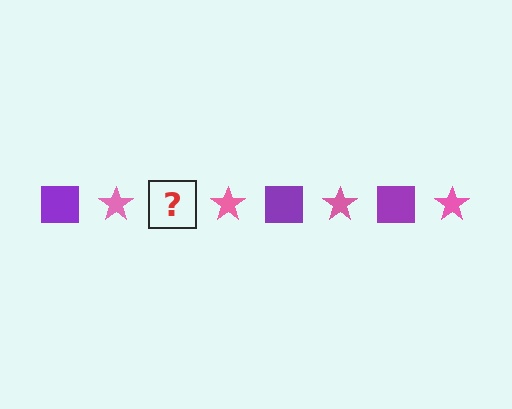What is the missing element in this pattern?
The missing element is a purple square.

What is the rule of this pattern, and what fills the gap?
The rule is that the pattern alternates between purple square and pink star. The gap should be filled with a purple square.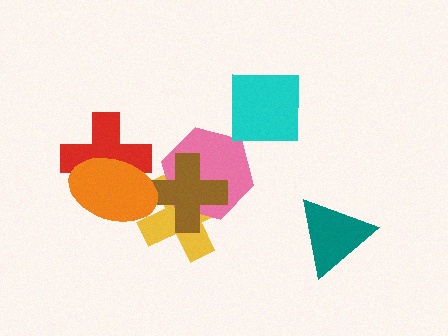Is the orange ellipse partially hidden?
No, no other shape covers it.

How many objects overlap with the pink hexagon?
2 objects overlap with the pink hexagon.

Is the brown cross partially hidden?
Yes, it is partially covered by another shape.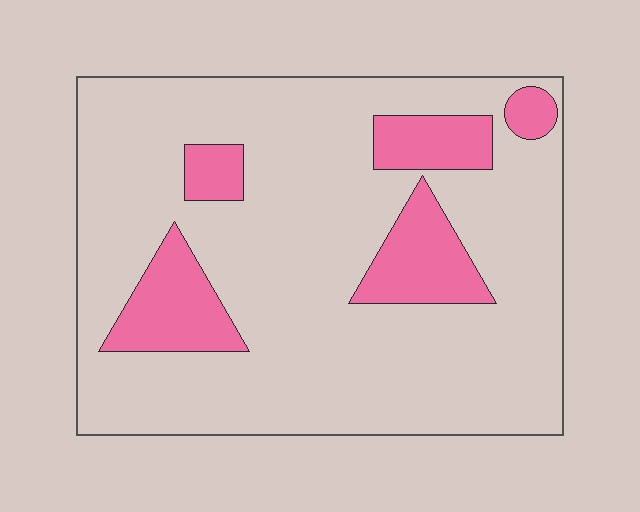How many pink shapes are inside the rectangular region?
5.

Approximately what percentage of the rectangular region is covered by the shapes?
Approximately 20%.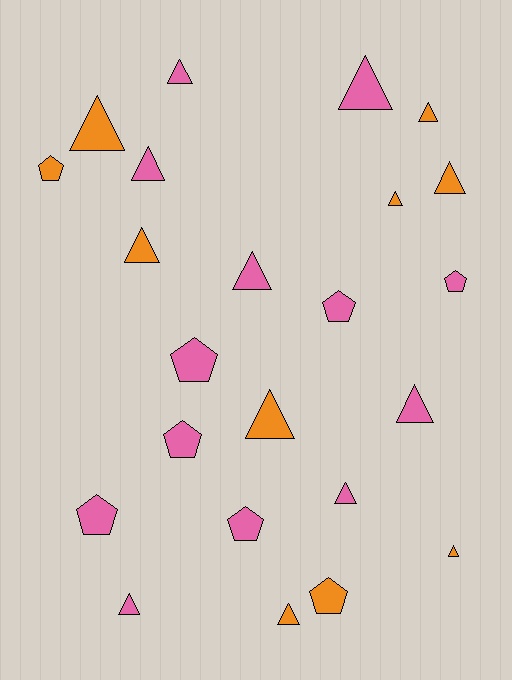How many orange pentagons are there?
There are 2 orange pentagons.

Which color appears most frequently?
Pink, with 13 objects.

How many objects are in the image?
There are 23 objects.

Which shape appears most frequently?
Triangle, with 15 objects.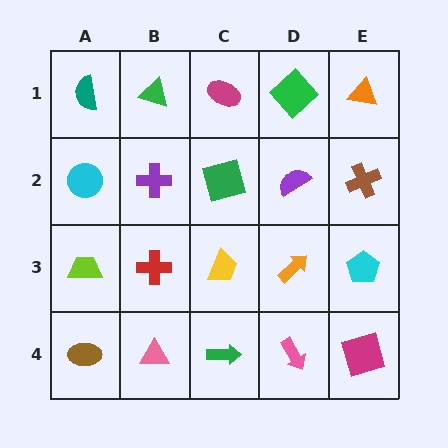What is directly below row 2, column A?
A lime trapezoid.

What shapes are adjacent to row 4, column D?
An orange arrow (row 3, column D), a green arrow (row 4, column C), a magenta square (row 4, column E).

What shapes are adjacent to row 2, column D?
A green diamond (row 1, column D), an orange arrow (row 3, column D), a green square (row 2, column C), a brown cross (row 2, column E).